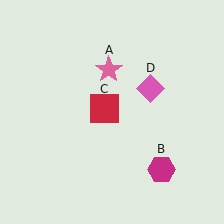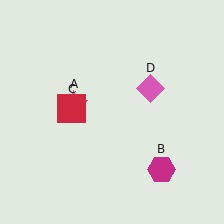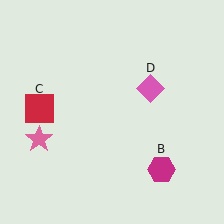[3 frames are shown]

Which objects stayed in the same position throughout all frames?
Magenta hexagon (object B) and pink diamond (object D) remained stationary.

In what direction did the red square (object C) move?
The red square (object C) moved left.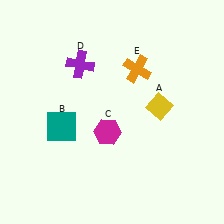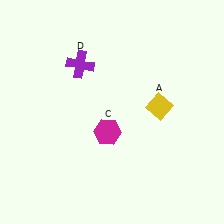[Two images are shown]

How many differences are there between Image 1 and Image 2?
There are 2 differences between the two images.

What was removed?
The teal square (B), the orange cross (E) were removed in Image 2.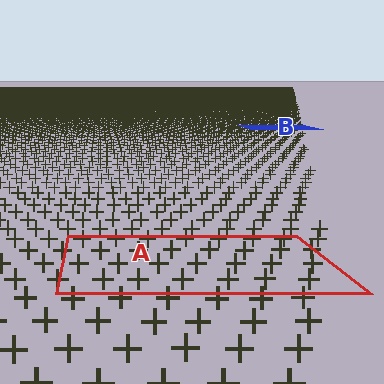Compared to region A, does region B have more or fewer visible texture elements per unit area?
Region B has more texture elements per unit area — they are packed more densely because it is farther away.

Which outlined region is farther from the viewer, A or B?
Region B is farther from the viewer — the texture elements inside it appear smaller and more densely packed.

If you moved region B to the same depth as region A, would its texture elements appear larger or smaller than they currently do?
They would appear larger. At a closer depth, the same texture elements are projected at a bigger on-screen size.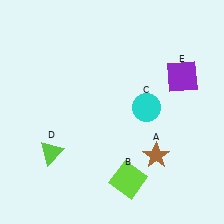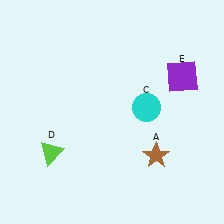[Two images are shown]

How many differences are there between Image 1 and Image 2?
There is 1 difference between the two images.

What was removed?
The lime square (B) was removed in Image 2.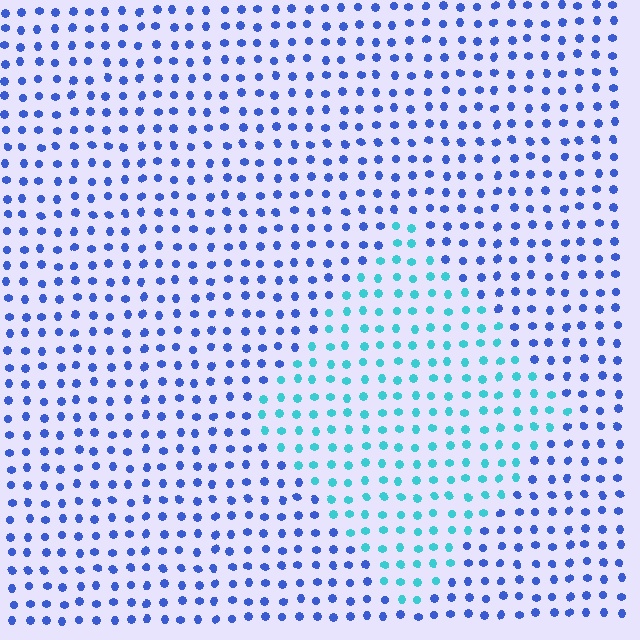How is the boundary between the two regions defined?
The boundary is defined purely by a slight shift in hue (about 45 degrees). Spacing, size, and orientation are identical on both sides.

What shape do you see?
I see a diamond.